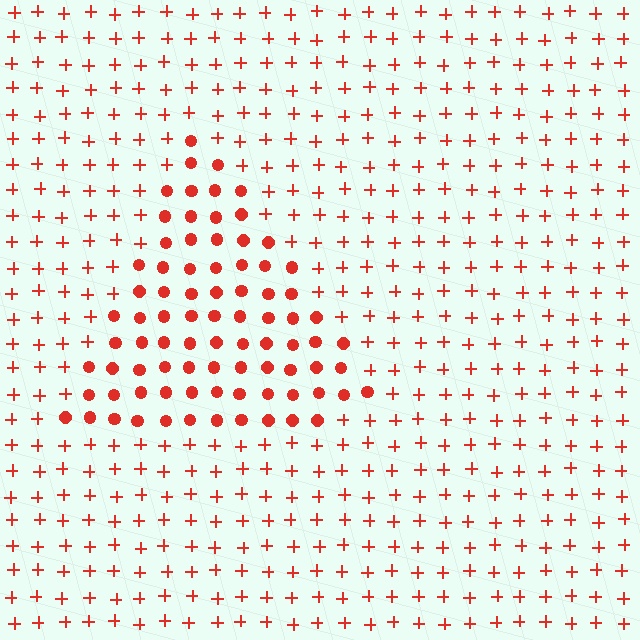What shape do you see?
I see a triangle.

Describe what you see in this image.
The image is filled with small red elements arranged in a uniform grid. A triangle-shaped region contains circles, while the surrounding area contains plus signs. The boundary is defined purely by the change in element shape.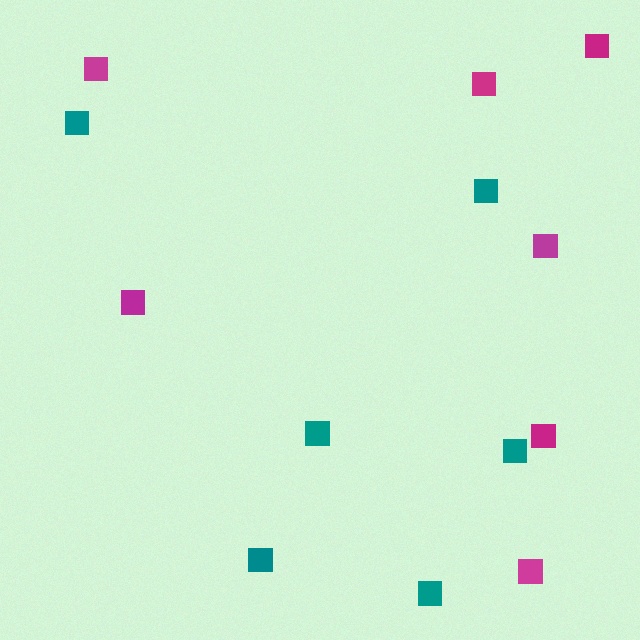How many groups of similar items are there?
There are 2 groups: one group of teal squares (6) and one group of magenta squares (7).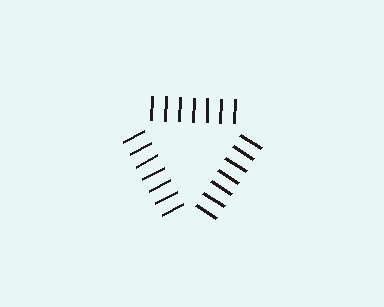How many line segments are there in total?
21 — 7 along each of the 3 edges.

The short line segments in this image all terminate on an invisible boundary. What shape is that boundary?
An illusory triangle — the line segments terminate on its edges but no continuous stroke is drawn.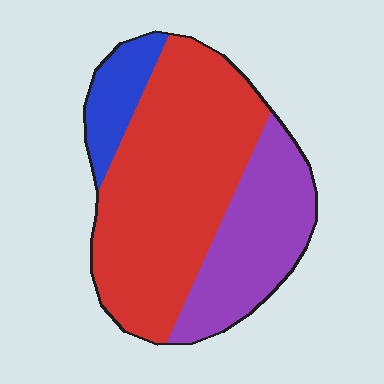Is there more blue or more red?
Red.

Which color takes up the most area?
Red, at roughly 60%.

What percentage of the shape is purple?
Purple takes up about one third (1/3) of the shape.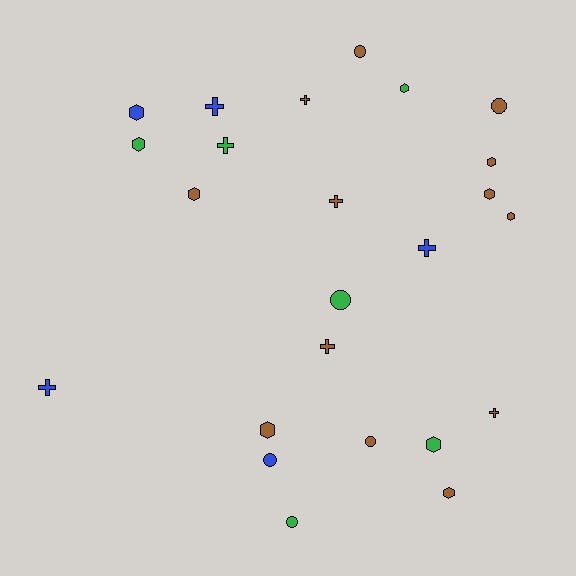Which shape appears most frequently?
Hexagon, with 10 objects.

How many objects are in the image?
There are 24 objects.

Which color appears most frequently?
Brown, with 13 objects.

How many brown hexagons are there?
There are 6 brown hexagons.